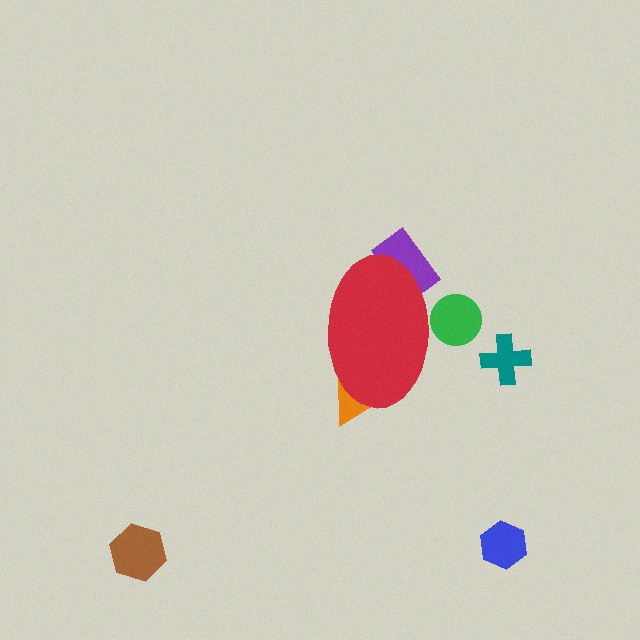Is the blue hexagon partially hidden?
No, the blue hexagon is fully visible.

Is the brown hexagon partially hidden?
No, the brown hexagon is fully visible.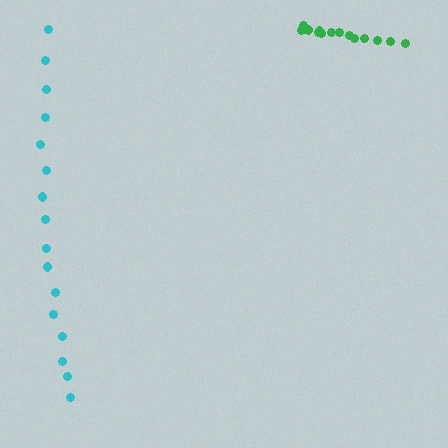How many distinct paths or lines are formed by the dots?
There are 2 distinct paths.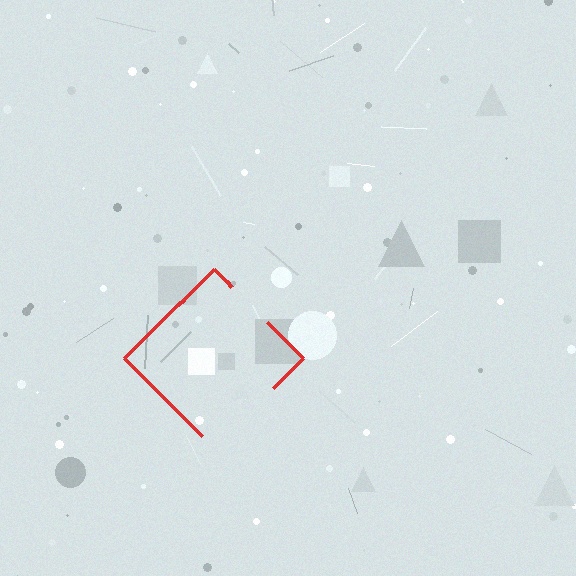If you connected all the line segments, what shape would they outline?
They would outline a diamond.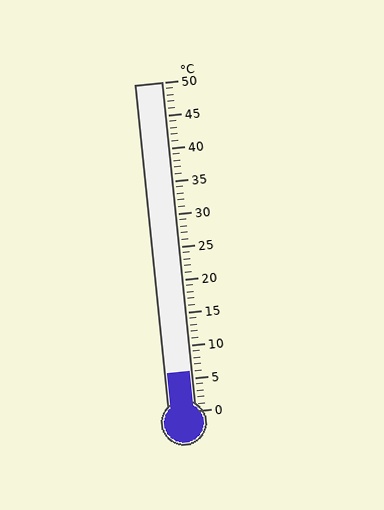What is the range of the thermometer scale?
The thermometer scale ranges from 0°C to 50°C.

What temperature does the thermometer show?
The thermometer shows approximately 6°C.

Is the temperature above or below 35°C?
The temperature is below 35°C.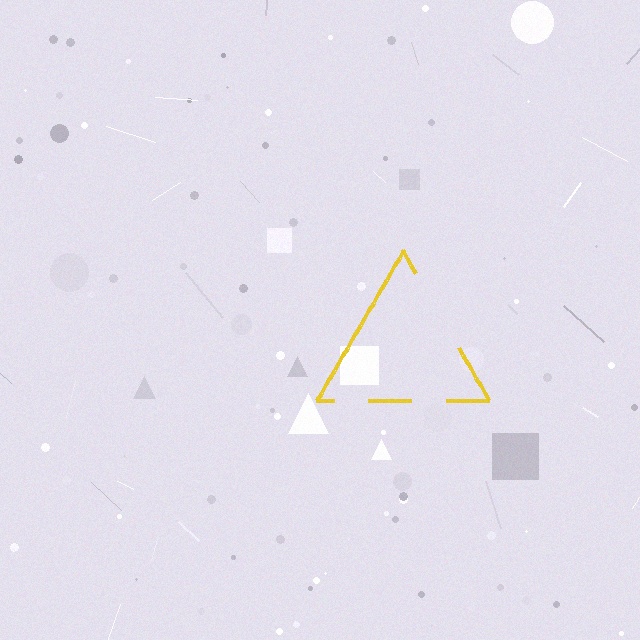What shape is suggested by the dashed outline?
The dashed outline suggests a triangle.